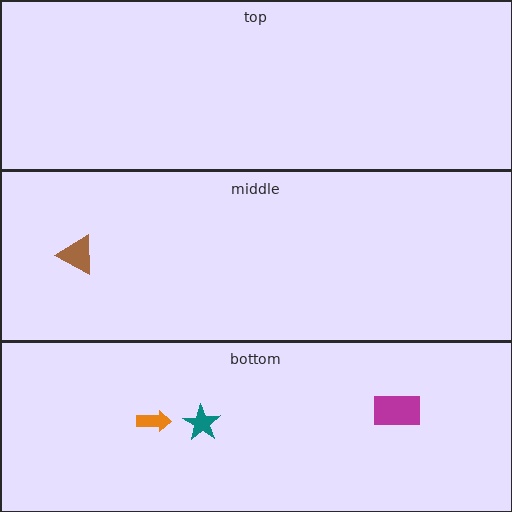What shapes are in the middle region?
The brown triangle.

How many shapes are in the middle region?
1.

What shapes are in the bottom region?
The teal star, the magenta rectangle, the orange arrow.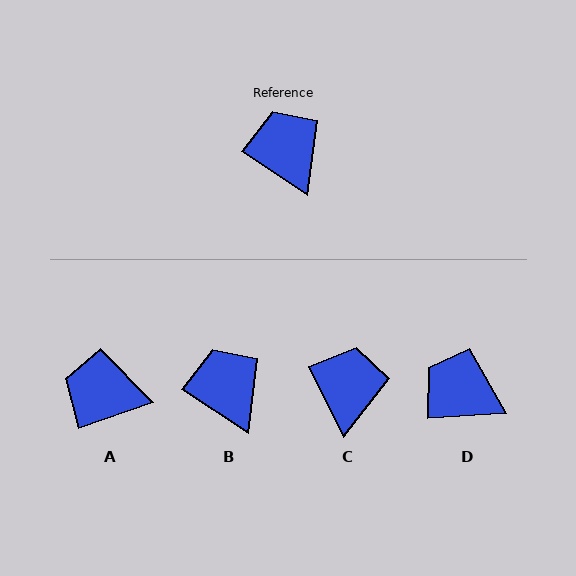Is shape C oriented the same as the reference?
No, it is off by about 31 degrees.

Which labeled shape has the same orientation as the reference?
B.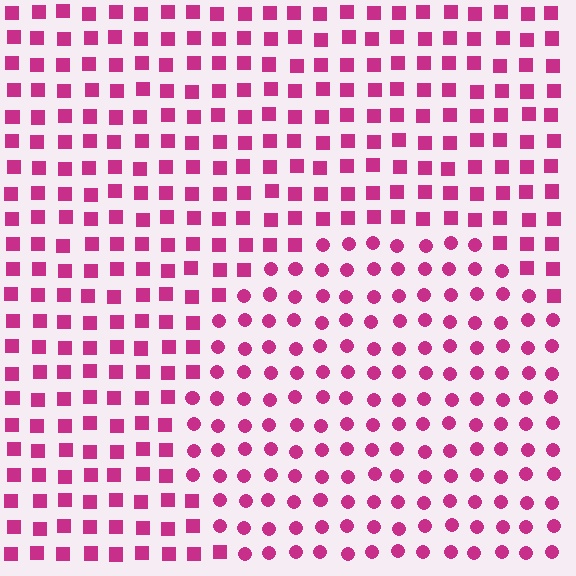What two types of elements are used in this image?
The image uses circles inside the circle region and squares outside it.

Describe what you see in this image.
The image is filled with small magenta elements arranged in a uniform grid. A circle-shaped region contains circles, while the surrounding area contains squares. The boundary is defined purely by the change in element shape.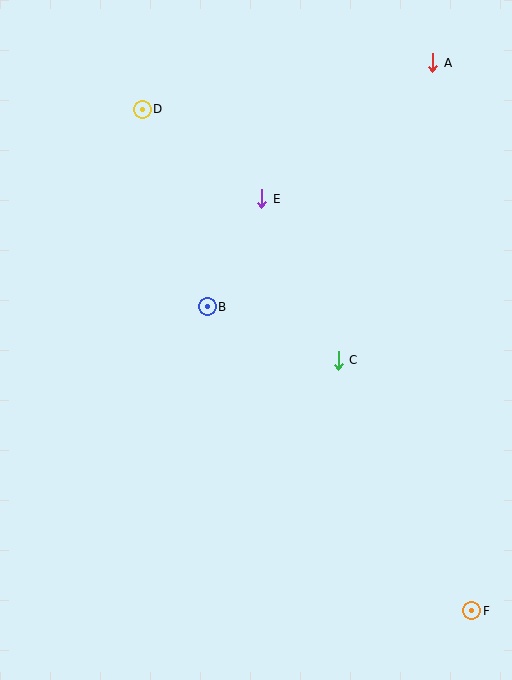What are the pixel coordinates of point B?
Point B is at (207, 307).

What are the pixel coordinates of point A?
Point A is at (433, 63).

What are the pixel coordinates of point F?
Point F is at (472, 611).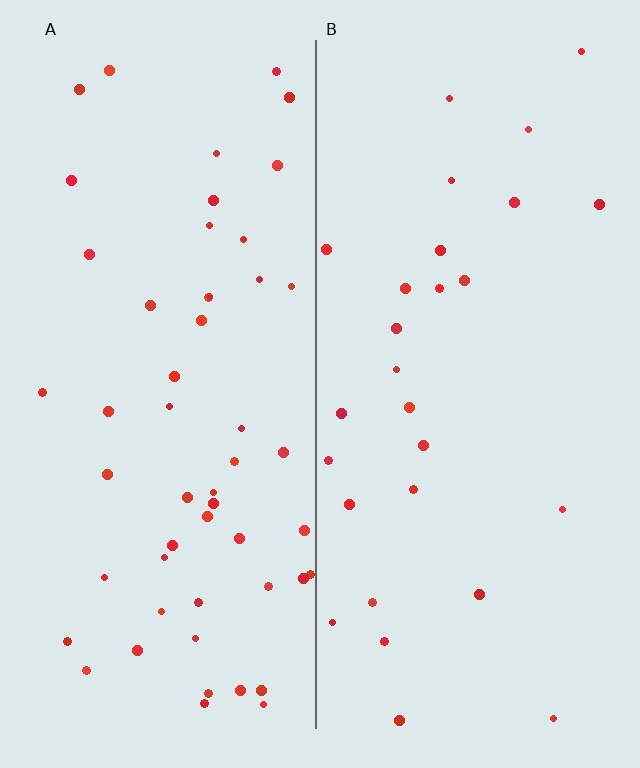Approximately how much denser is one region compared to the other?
Approximately 1.9× — region A over region B.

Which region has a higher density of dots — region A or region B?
A (the left).